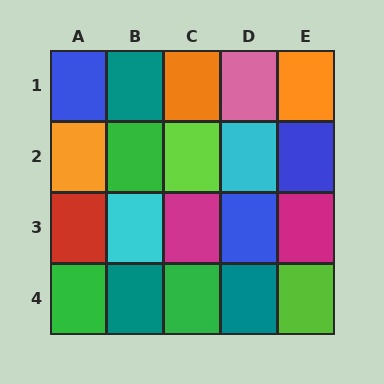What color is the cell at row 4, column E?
Lime.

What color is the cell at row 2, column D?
Cyan.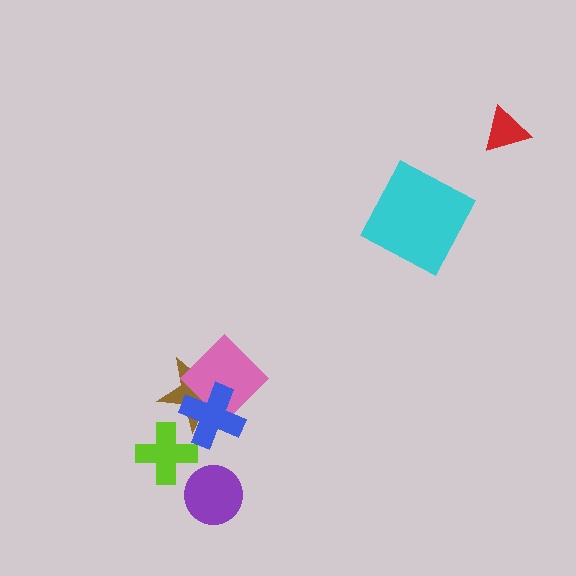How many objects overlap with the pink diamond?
2 objects overlap with the pink diamond.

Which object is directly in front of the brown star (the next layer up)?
The pink diamond is directly in front of the brown star.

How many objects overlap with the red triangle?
0 objects overlap with the red triangle.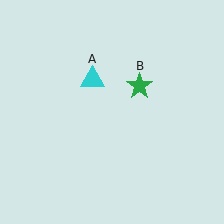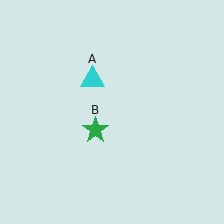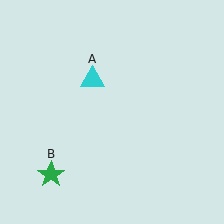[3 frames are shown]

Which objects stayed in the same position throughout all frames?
Cyan triangle (object A) remained stationary.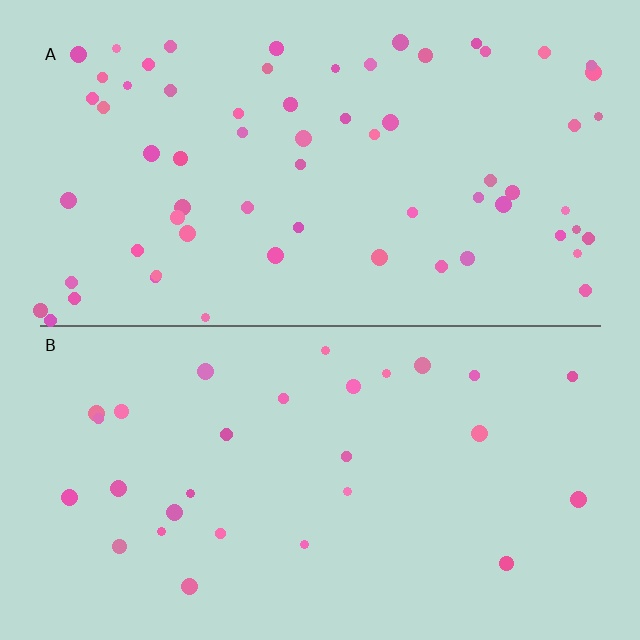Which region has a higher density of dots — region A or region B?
A (the top).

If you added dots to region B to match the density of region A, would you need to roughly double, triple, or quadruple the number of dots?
Approximately double.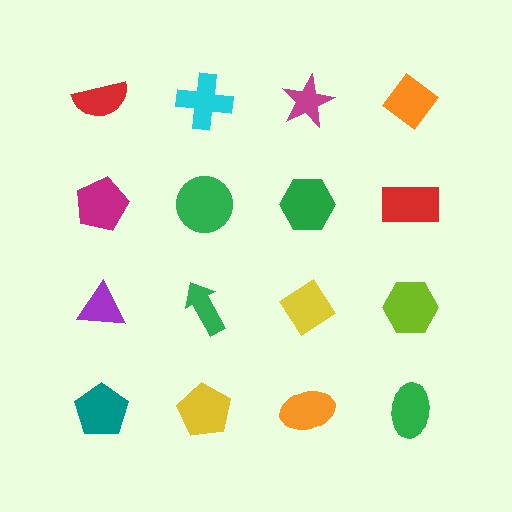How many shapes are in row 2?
4 shapes.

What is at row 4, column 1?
A teal pentagon.